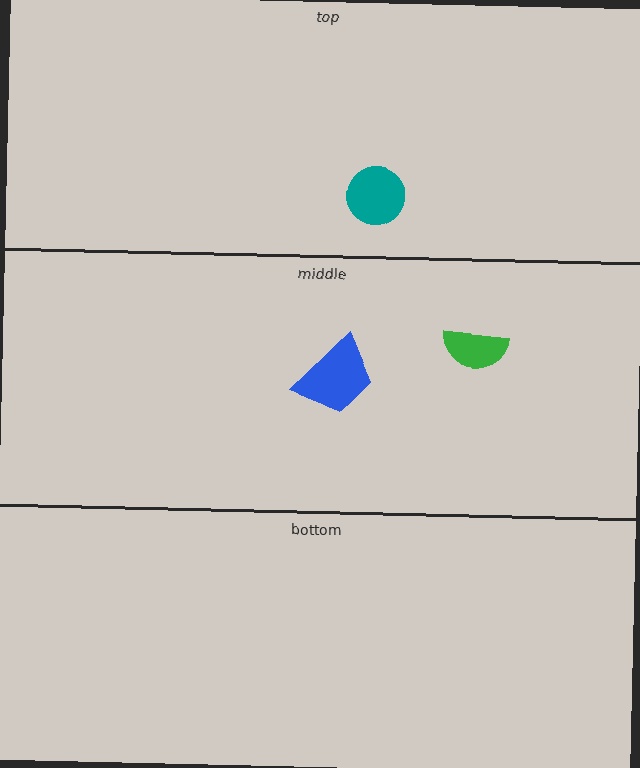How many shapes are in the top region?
1.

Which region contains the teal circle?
The top region.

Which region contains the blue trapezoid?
The middle region.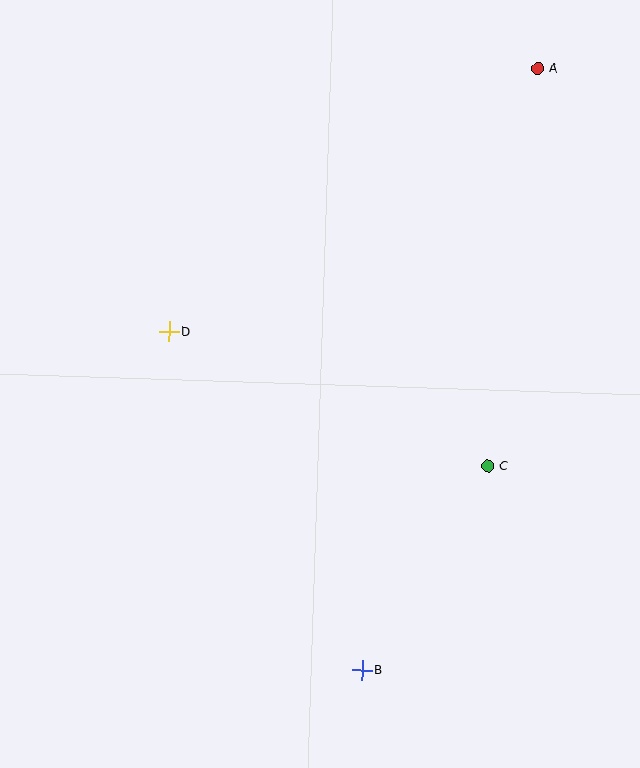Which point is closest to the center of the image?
Point D at (169, 332) is closest to the center.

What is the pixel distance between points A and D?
The distance between A and D is 453 pixels.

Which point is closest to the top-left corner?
Point D is closest to the top-left corner.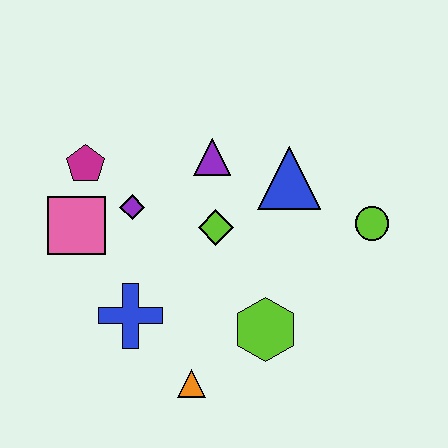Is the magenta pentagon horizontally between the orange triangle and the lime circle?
No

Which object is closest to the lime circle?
The blue triangle is closest to the lime circle.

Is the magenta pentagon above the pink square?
Yes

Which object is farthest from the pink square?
The lime circle is farthest from the pink square.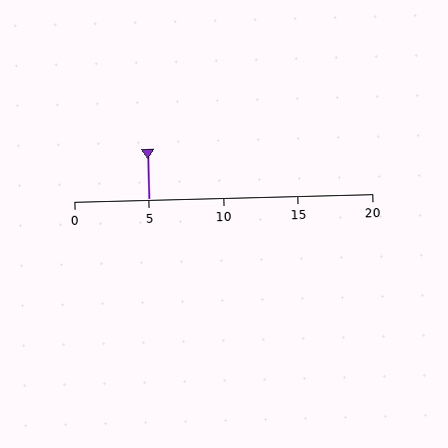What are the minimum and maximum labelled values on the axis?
The axis runs from 0 to 20.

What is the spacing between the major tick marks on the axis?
The major ticks are spaced 5 apart.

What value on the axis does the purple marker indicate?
The marker indicates approximately 5.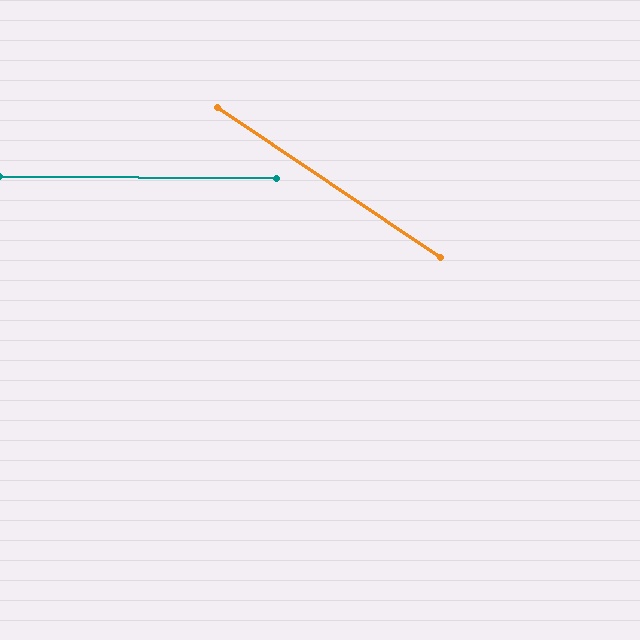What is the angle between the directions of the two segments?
Approximately 34 degrees.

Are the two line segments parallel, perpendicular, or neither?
Neither parallel nor perpendicular — they differ by about 34°.